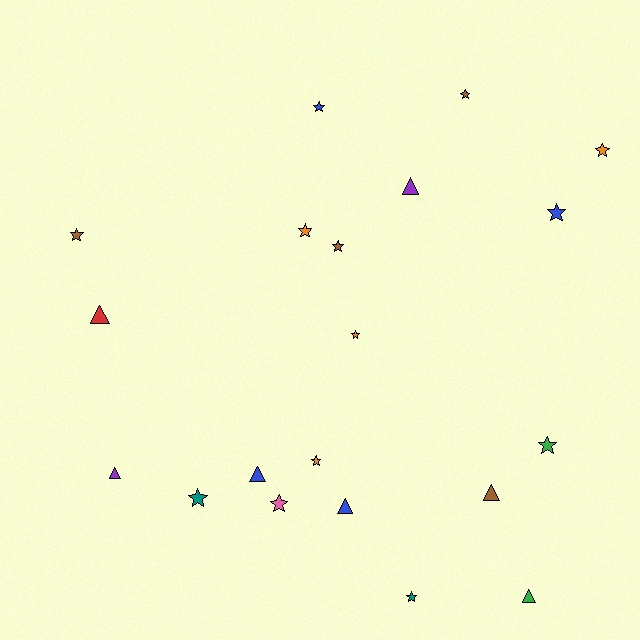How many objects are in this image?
There are 20 objects.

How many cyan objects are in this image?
There are no cyan objects.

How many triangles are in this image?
There are 7 triangles.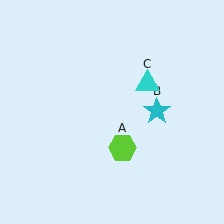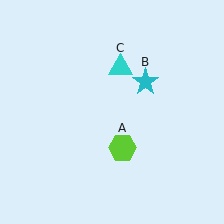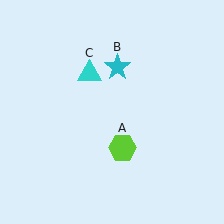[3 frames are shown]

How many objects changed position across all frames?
2 objects changed position: cyan star (object B), cyan triangle (object C).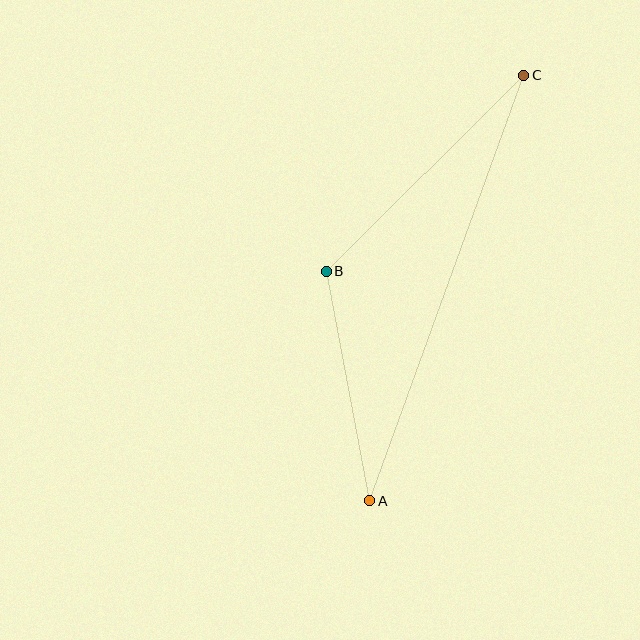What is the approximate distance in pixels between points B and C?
The distance between B and C is approximately 278 pixels.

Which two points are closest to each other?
Points A and B are closest to each other.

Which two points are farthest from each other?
Points A and C are farthest from each other.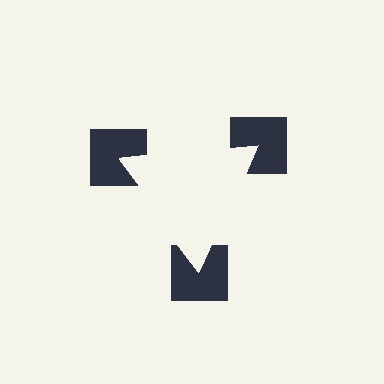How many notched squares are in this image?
There are 3 — one at each vertex of the illusory triangle.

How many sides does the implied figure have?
3 sides.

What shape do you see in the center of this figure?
An illusory triangle — its edges are inferred from the aligned wedge cuts in the notched squares, not physically drawn.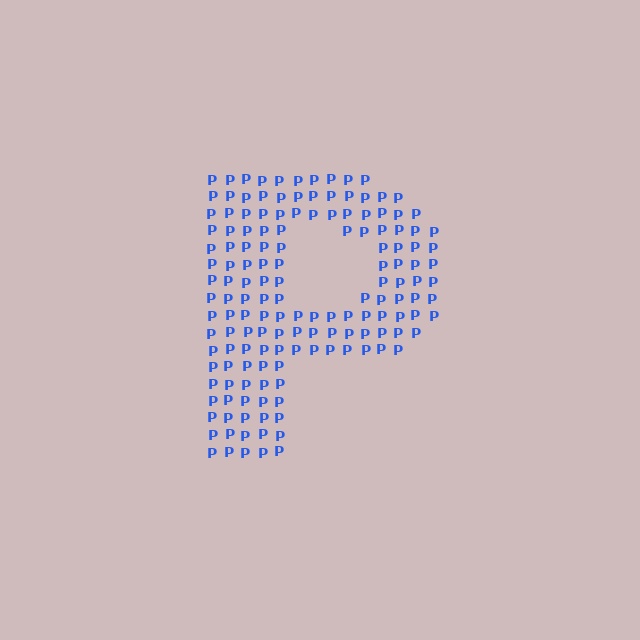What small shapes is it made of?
It is made of small letter P's.